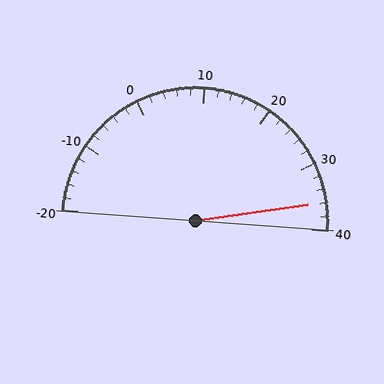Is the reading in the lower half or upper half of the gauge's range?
The reading is in the upper half of the range (-20 to 40).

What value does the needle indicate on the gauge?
The needle indicates approximately 36.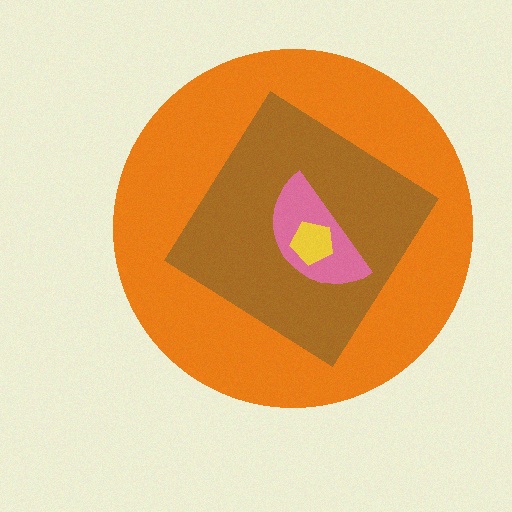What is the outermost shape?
The orange circle.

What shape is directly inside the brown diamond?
The pink semicircle.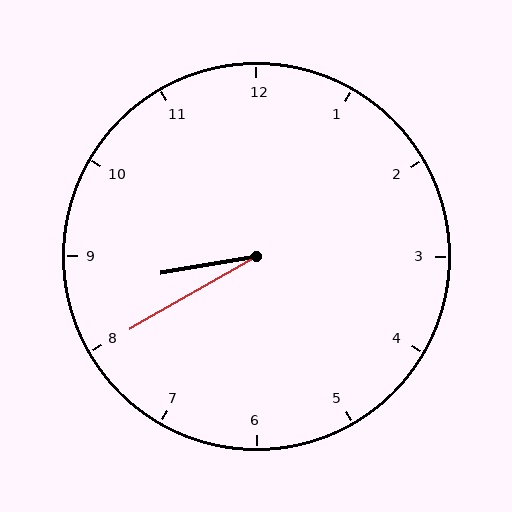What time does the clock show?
8:40.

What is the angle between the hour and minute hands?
Approximately 20 degrees.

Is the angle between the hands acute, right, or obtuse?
It is acute.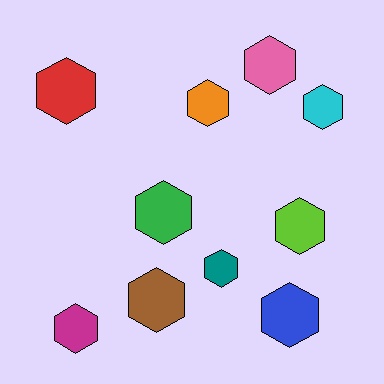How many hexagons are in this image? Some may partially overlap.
There are 10 hexagons.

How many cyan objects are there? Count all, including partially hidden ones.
There is 1 cyan object.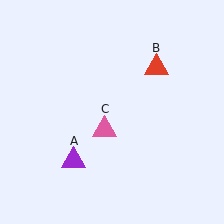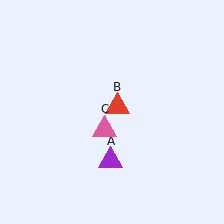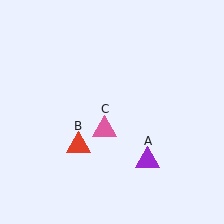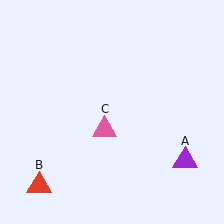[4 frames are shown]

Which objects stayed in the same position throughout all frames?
Pink triangle (object C) remained stationary.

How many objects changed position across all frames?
2 objects changed position: purple triangle (object A), red triangle (object B).